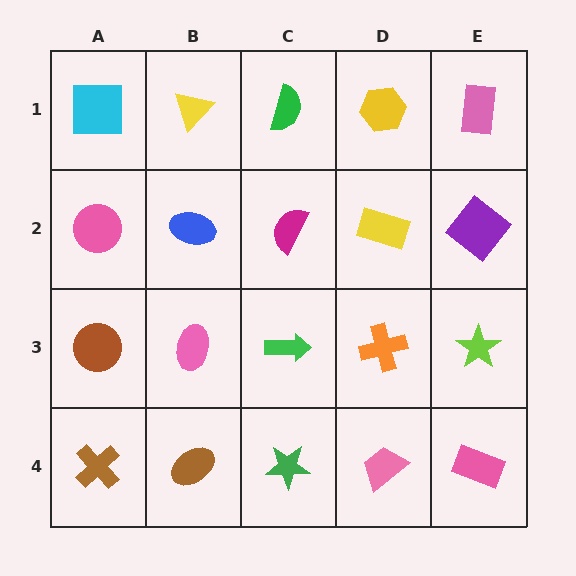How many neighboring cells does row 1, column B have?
3.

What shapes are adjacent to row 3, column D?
A yellow rectangle (row 2, column D), a pink trapezoid (row 4, column D), a green arrow (row 3, column C), a lime star (row 3, column E).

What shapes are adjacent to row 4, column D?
An orange cross (row 3, column D), a green star (row 4, column C), a pink rectangle (row 4, column E).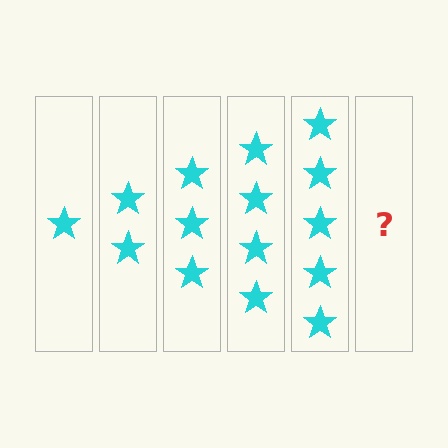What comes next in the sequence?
The next element should be 6 stars.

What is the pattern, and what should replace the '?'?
The pattern is that each step adds one more star. The '?' should be 6 stars.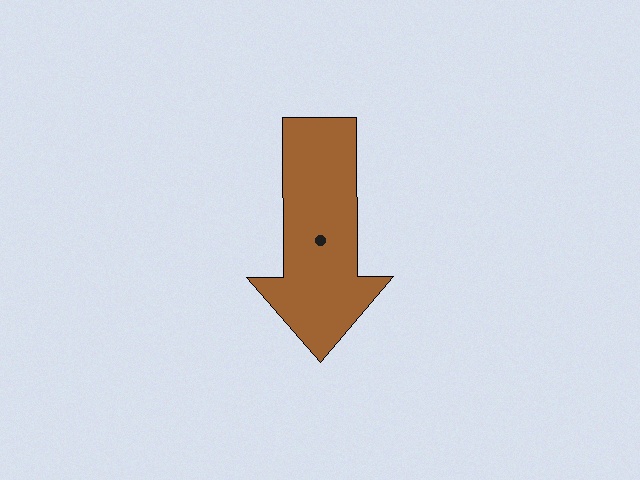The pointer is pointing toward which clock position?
Roughly 6 o'clock.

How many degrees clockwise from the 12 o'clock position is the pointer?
Approximately 180 degrees.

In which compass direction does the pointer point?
South.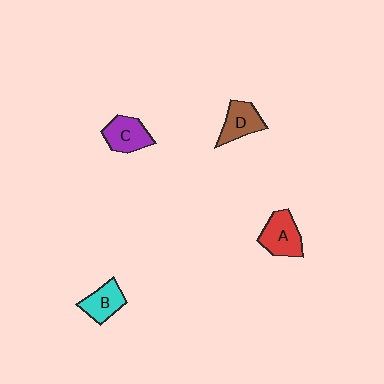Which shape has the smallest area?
Shape B (cyan).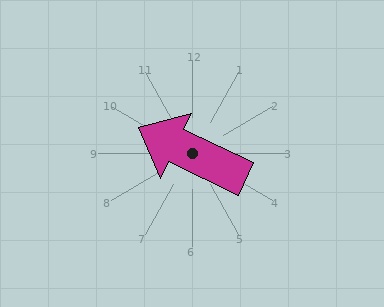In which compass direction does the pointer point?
Northwest.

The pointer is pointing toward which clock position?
Roughly 10 o'clock.